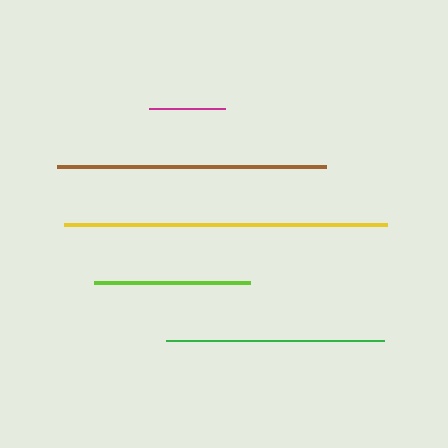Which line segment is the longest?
The yellow line is the longest at approximately 322 pixels.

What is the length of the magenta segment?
The magenta segment is approximately 76 pixels long.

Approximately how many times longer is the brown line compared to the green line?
The brown line is approximately 1.2 times the length of the green line.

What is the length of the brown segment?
The brown segment is approximately 269 pixels long.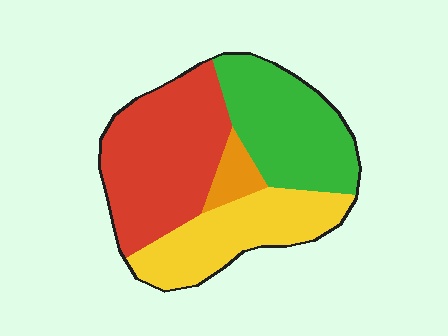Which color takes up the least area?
Orange, at roughly 5%.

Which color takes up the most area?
Red, at roughly 40%.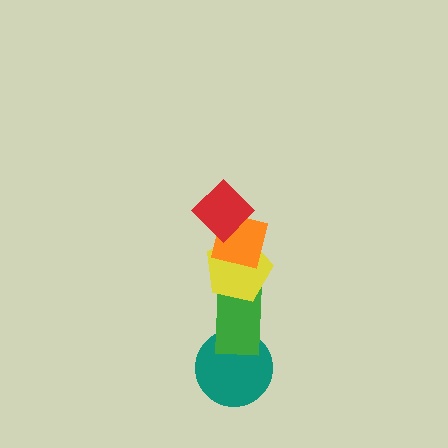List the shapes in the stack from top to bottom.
From top to bottom: the red diamond, the orange square, the yellow pentagon, the green rectangle, the teal circle.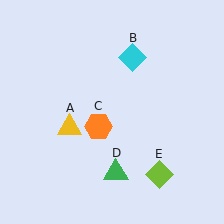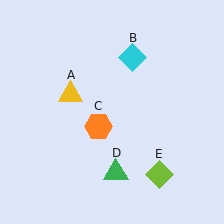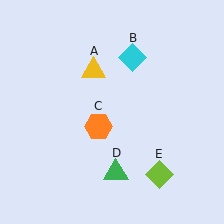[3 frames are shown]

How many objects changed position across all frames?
1 object changed position: yellow triangle (object A).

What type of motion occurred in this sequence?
The yellow triangle (object A) rotated clockwise around the center of the scene.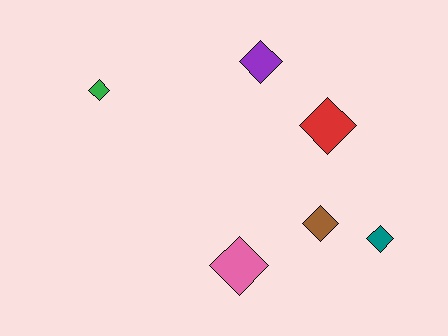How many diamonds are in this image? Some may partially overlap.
There are 6 diamonds.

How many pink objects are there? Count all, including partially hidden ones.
There is 1 pink object.